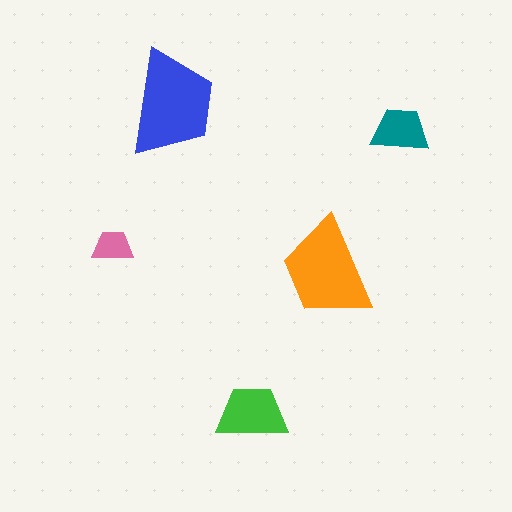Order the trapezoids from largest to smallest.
the blue one, the orange one, the green one, the teal one, the pink one.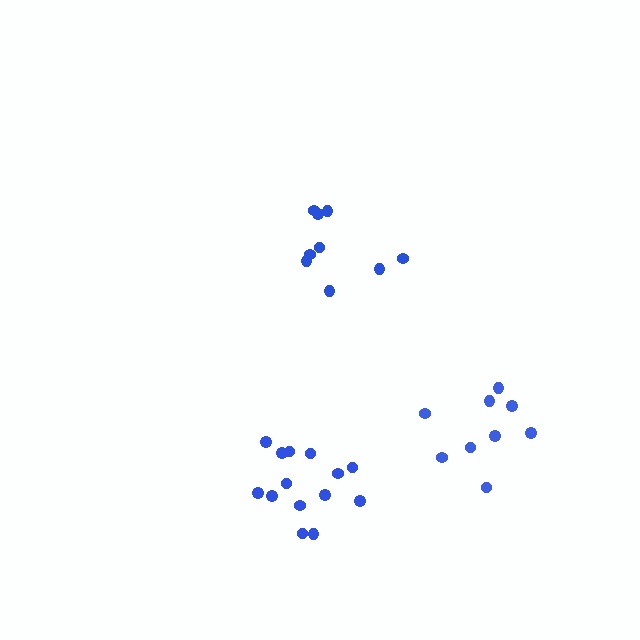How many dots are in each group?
Group 1: 14 dots, Group 2: 9 dots, Group 3: 9 dots (32 total).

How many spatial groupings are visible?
There are 3 spatial groupings.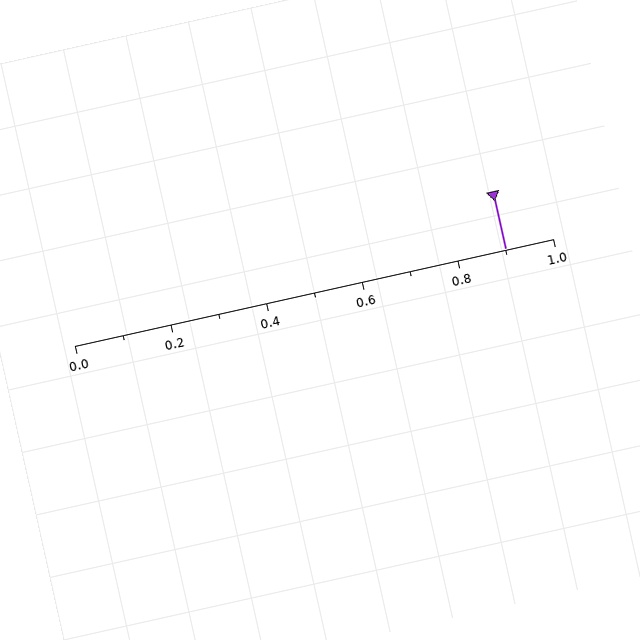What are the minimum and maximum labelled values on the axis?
The axis runs from 0.0 to 1.0.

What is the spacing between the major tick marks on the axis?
The major ticks are spaced 0.2 apart.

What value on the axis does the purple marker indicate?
The marker indicates approximately 0.9.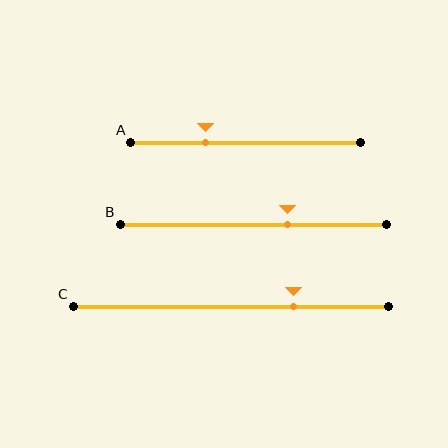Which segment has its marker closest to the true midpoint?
Segment B has its marker closest to the true midpoint.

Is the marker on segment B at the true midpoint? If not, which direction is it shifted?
No, the marker on segment B is shifted to the right by about 13% of the segment length.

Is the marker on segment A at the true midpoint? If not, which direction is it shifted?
No, the marker on segment A is shifted to the left by about 17% of the segment length.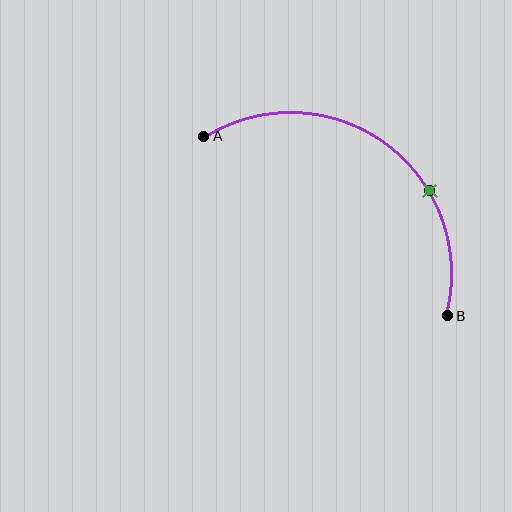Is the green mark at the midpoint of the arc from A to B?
No. The green mark lies on the arc but is closer to endpoint B. The arc midpoint would be at the point on the curve equidistant along the arc from both A and B.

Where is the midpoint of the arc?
The arc midpoint is the point on the curve farthest from the straight line joining A and B. It sits above and to the right of that line.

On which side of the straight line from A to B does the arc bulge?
The arc bulges above and to the right of the straight line connecting A and B.